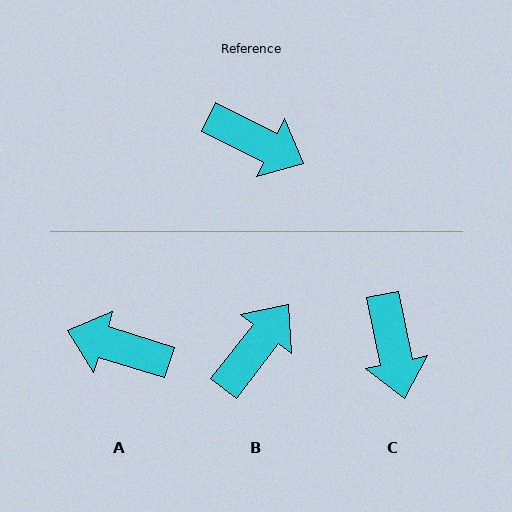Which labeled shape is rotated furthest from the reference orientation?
A, about 171 degrees away.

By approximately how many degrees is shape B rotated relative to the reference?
Approximately 78 degrees counter-clockwise.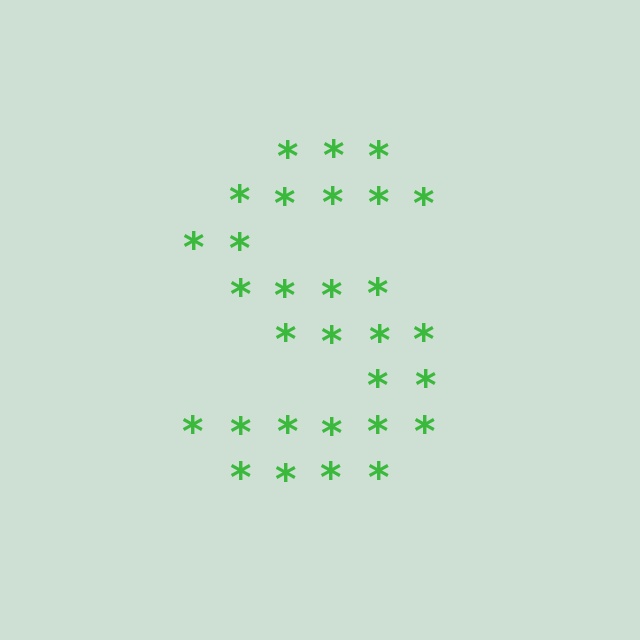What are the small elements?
The small elements are asterisks.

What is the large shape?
The large shape is the letter S.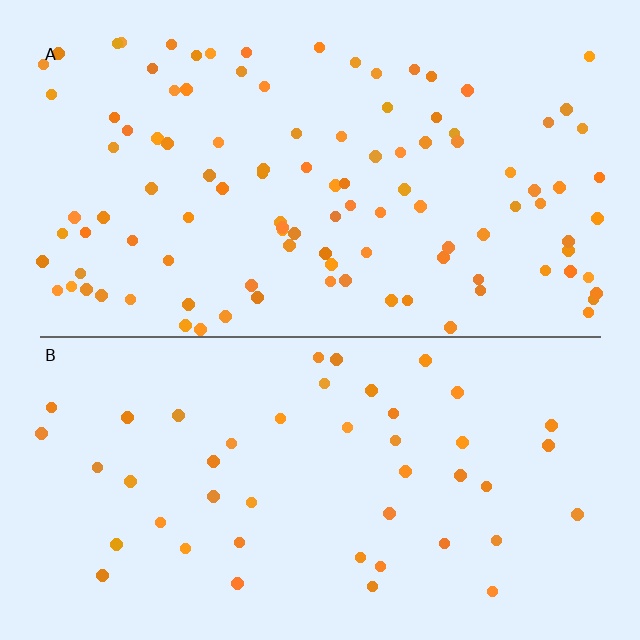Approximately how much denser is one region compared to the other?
Approximately 2.3× — region A over region B.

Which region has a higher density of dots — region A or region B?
A (the top).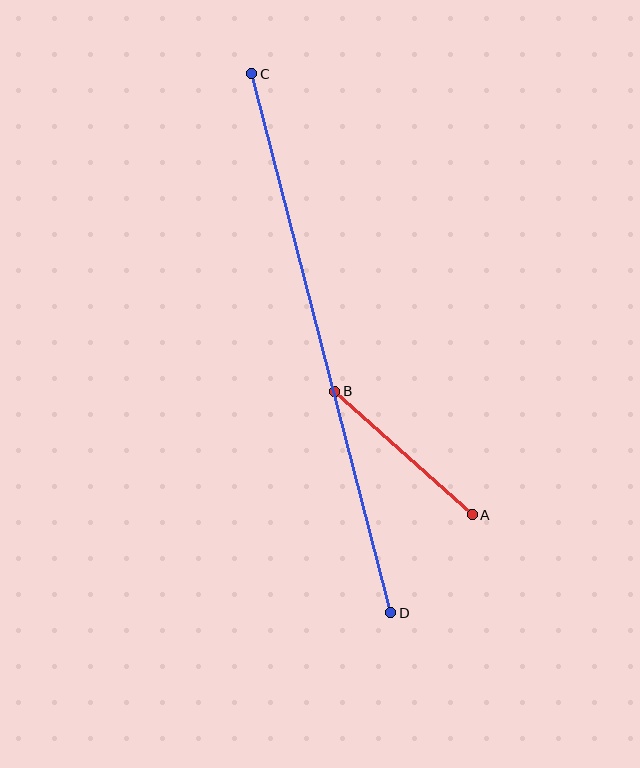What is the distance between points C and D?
The distance is approximately 556 pixels.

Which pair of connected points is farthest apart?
Points C and D are farthest apart.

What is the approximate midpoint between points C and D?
The midpoint is at approximately (321, 343) pixels.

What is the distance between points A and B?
The distance is approximately 185 pixels.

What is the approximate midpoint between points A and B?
The midpoint is at approximately (404, 453) pixels.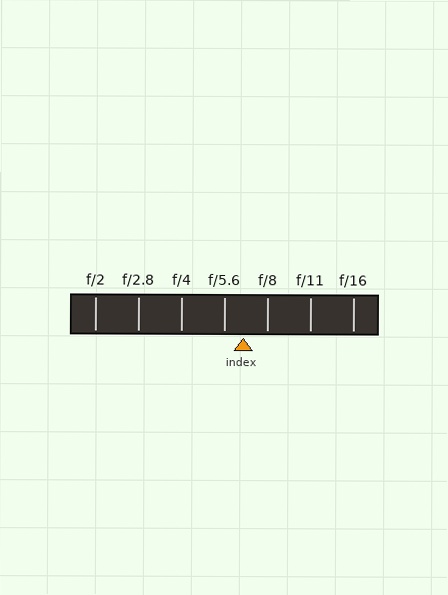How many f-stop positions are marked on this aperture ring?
There are 7 f-stop positions marked.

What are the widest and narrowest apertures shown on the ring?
The widest aperture shown is f/2 and the narrowest is f/16.